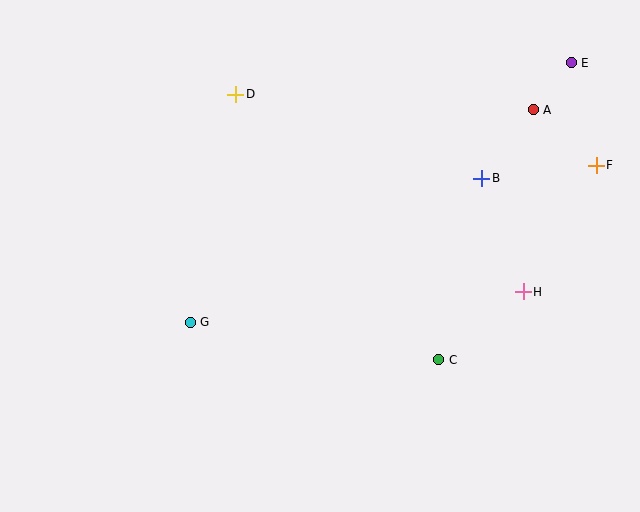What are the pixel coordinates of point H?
Point H is at (523, 292).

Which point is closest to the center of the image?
Point G at (190, 322) is closest to the center.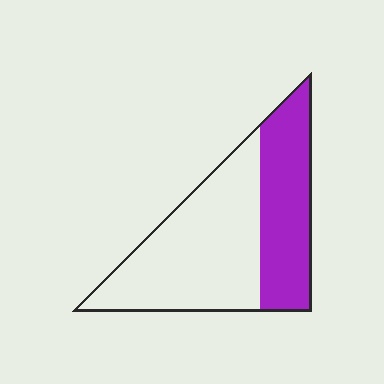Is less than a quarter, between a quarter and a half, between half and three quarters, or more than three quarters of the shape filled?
Between a quarter and a half.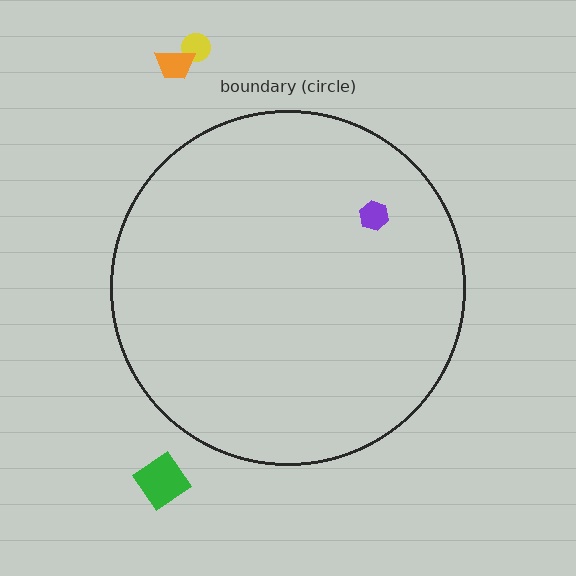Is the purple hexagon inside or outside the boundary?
Inside.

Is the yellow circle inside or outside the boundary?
Outside.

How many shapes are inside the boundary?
1 inside, 3 outside.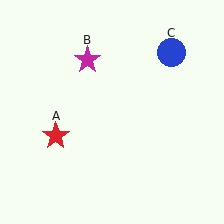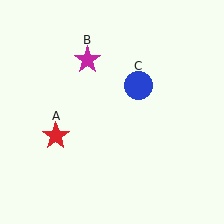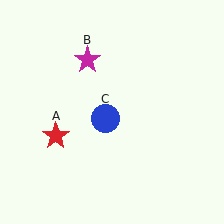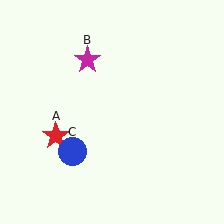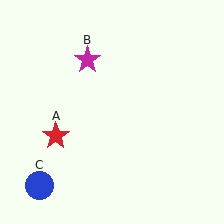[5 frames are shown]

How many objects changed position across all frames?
1 object changed position: blue circle (object C).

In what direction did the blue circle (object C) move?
The blue circle (object C) moved down and to the left.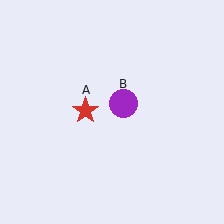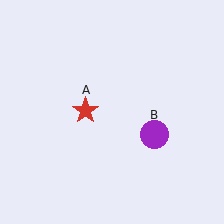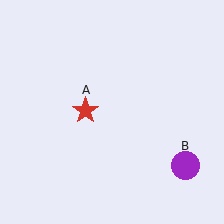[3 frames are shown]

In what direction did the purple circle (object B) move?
The purple circle (object B) moved down and to the right.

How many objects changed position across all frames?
1 object changed position: purple circle (object B).